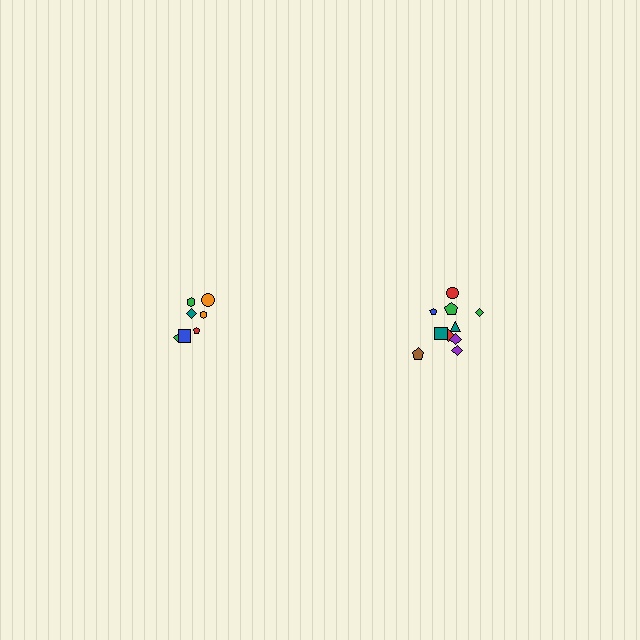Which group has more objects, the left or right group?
The right group.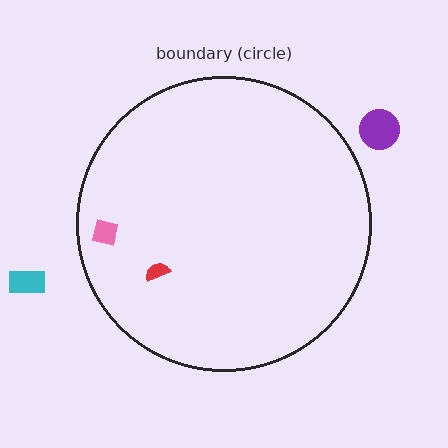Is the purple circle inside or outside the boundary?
Outside.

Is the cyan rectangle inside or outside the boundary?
Outside.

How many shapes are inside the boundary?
2 inside, 2 outside.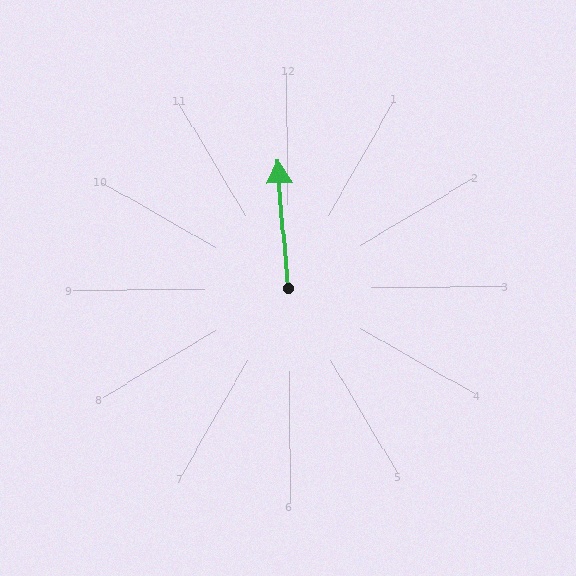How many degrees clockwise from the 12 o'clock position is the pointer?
Approximately 356 degrees.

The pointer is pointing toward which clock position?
Roughly 12 o'clock.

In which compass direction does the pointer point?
North.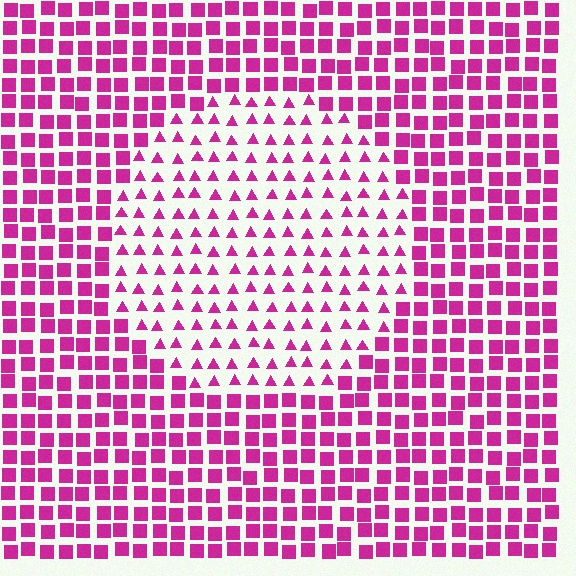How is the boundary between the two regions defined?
The boundary is defined by a change in element shape: triangles inside vs. squares outside. All elements share the same color and spacing.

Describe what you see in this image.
The image is filled with small magenta elements arranged in a uniform grid. A circle-shaped region contains triangles, while the surrounding area contains squares. The boundary is defined purely by the change in element shape.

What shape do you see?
I see a circle.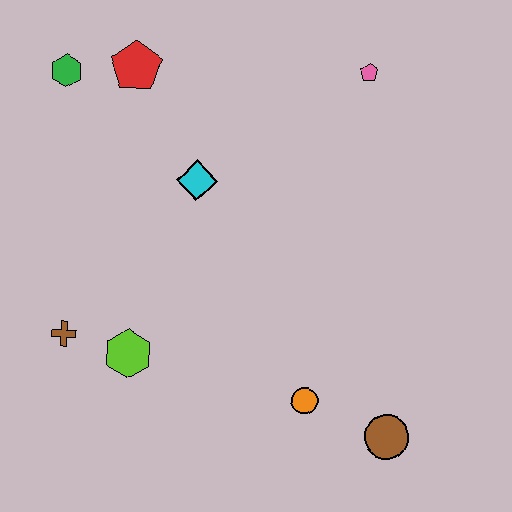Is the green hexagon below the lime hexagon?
No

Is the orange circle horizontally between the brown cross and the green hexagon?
No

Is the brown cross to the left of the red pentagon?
Yes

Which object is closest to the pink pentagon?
The cyan diamond is closest to the pink pentagon.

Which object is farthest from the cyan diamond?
The brown circle is farthest from the cyan diamond.